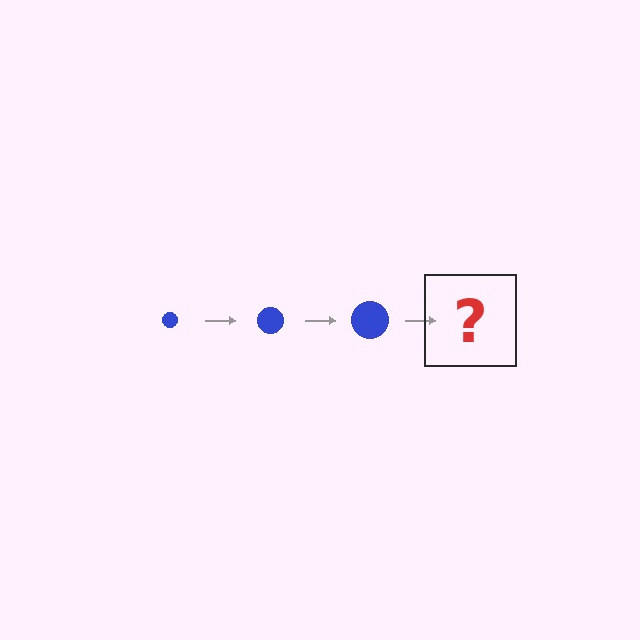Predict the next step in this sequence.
The next step is a blue circle, larger than the previous one.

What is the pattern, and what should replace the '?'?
The pattern is that the circle gets progressively larger each step. The '?' should be a blue circle, larger than the previous one.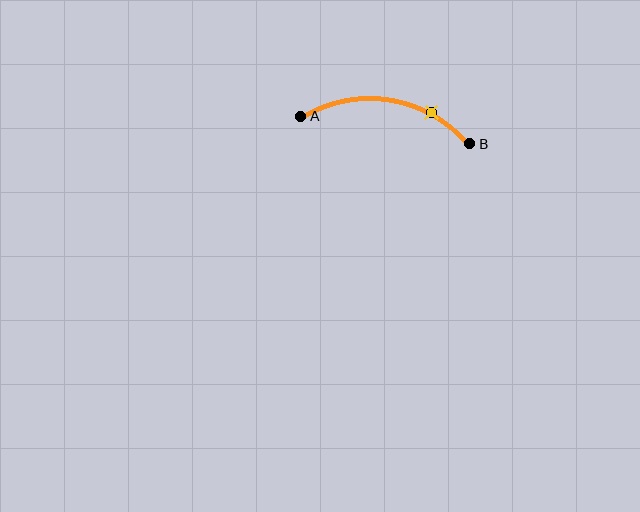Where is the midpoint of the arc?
The arc midpoint is the point on the curve farthest from the straight line joining A and B. It sits above that line.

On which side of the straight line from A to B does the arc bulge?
The arc bulges above the straight line connecting A and B.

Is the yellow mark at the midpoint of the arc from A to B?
No. The yellow mark lies on the arc but is closer to endpoint B. The arc midpoint would be at the point on the curve equidistant along the arc from both A and B.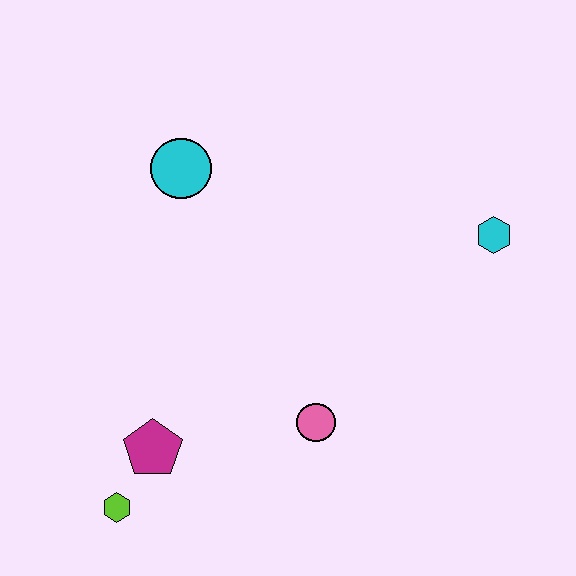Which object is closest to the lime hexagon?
The magenta pentagon is closest to the lime hexagon.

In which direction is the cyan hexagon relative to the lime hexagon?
The cyan hexagon is to the right of the lime hexagon.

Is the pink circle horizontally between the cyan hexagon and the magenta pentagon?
Yes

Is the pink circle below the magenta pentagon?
No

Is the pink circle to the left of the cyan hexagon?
Yes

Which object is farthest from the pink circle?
The cyan circle is farthest from the pink circle.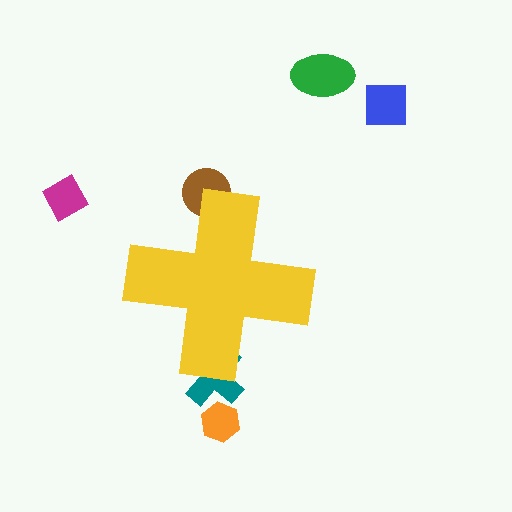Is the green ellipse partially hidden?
No, the green ellipse is fully visible.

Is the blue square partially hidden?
No, the blue square is fully visible.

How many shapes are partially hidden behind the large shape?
2 shapes are partially hidden.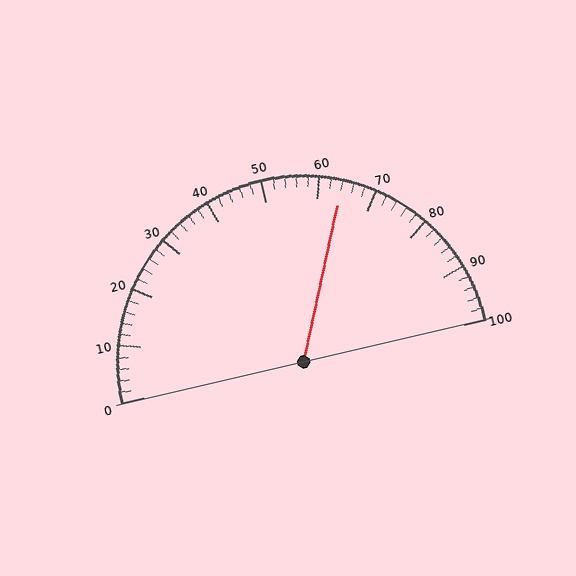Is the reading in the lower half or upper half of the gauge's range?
The reading is in the upper half of the range (0 to 100).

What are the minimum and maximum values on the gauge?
The gauge ranges from 0 to 100.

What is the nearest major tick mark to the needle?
The nearest major tick mark is 60.